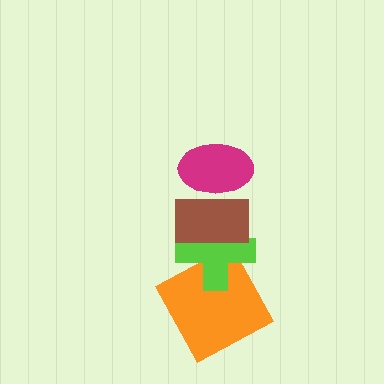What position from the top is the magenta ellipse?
The magenta ellipse is 1st from the top.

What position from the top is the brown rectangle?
The brown rectangle is 2nd from the top.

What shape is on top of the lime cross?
The brown rectangle is on top of the lime cross.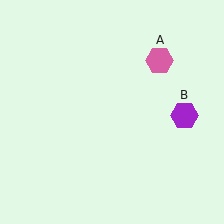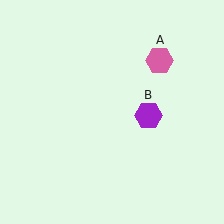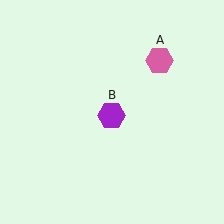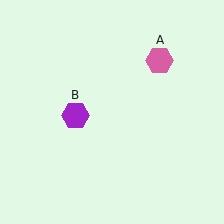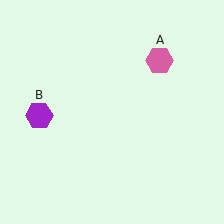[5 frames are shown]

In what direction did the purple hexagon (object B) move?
The purple hexagon (object B) moved left.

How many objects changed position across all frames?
1 object changed position: purple hexagon (object B).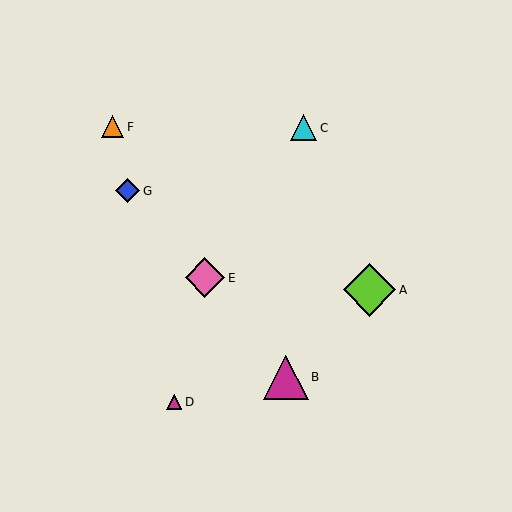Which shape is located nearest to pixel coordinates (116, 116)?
The orange triangle (labeled F) at (112, 127) is nearest to that location.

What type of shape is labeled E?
Shape E is a pink diamond.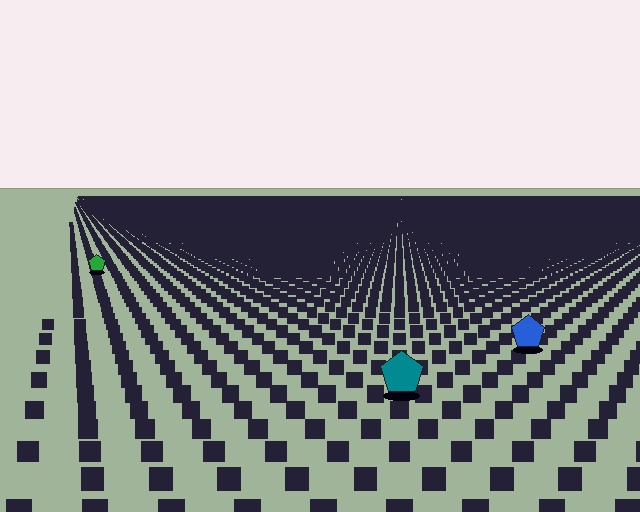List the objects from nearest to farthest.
From nearest to farthest: the teal pentagon, the blue pentagon, the green pentagon.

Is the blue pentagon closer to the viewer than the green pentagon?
Yes. The blue pentagon is closer — you can tell from the texture gradient: the ground texture is coarser near it.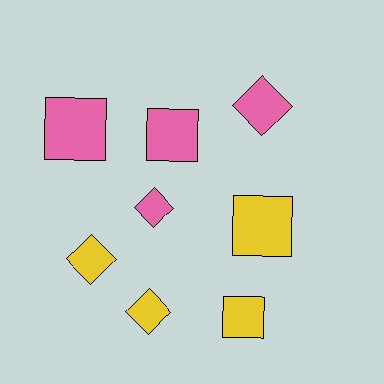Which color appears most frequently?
Pink, with 4 objects.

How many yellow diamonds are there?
There are 2 yellow diamonds.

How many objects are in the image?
There are 8 objects.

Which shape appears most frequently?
Diamond, with 4 objects.